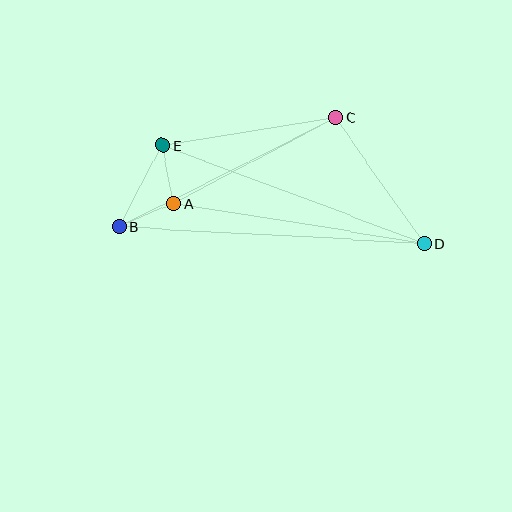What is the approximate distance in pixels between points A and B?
The distance between A and B is approximately 59 pixels.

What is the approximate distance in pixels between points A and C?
The distance between A and C is approximately 183 pixels.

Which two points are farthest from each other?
Points B and D are farthest from each other.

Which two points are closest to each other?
Points A and E are closest to each other.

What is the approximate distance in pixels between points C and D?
The distance between C and D is approximately 154 pixels.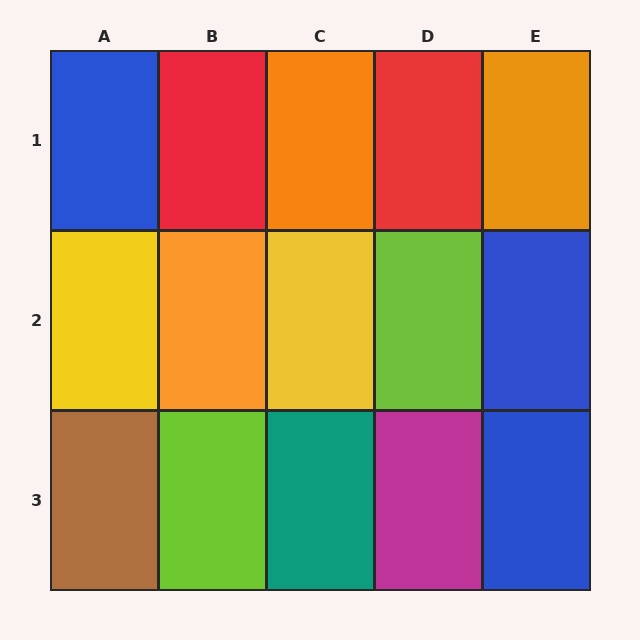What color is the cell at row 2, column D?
Lime.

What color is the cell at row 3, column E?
Blue.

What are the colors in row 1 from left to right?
Blue, red, orange, red, orange.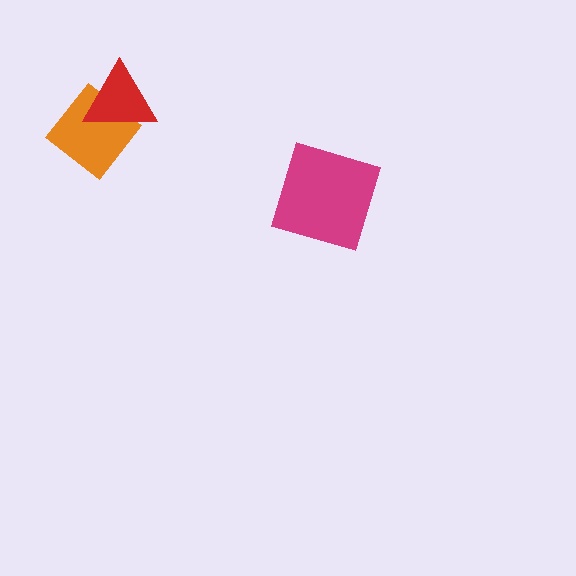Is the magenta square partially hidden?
No, no other shape covers it.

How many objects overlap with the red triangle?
1 object overlaps with the red triangle.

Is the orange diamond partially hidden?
Yes, it is partially covered by another shape.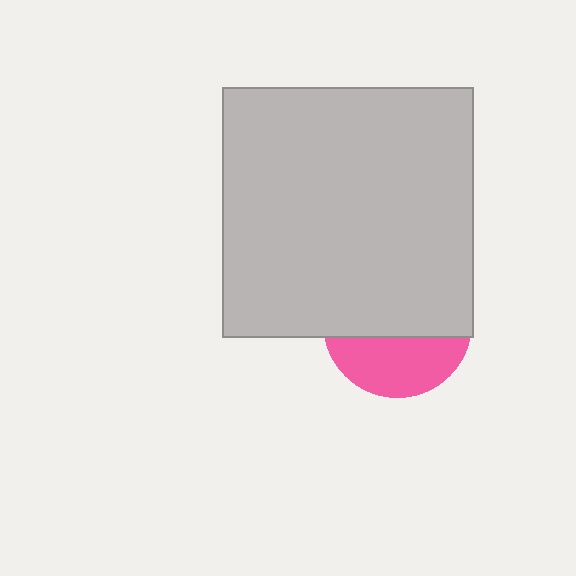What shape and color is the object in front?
The object in front is a light gray square.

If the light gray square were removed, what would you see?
You would see the complete pink circle.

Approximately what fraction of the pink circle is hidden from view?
Roughly 62% of the pink circle is hidden behind the light gray square.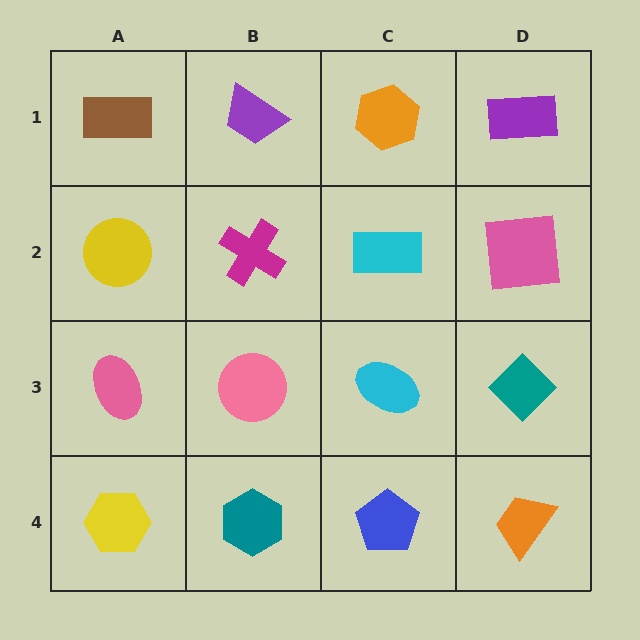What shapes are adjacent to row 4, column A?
A pink ellipse (row 3, column A), a teal hexagon (row 4, column B).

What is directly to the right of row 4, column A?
A teal hexagon.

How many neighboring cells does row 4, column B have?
3.